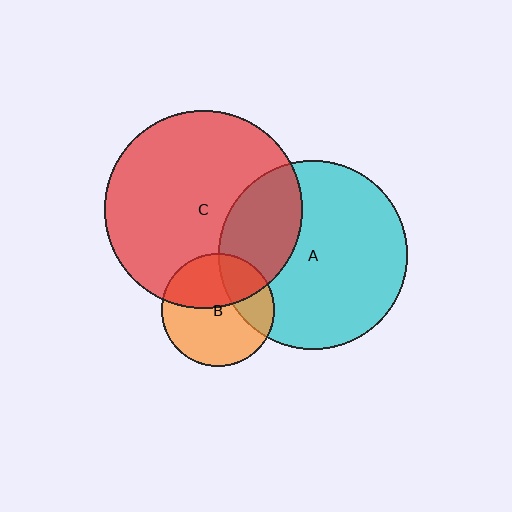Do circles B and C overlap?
Yes.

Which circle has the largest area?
Circle C (red).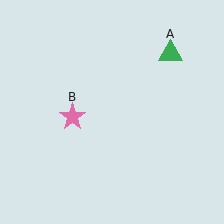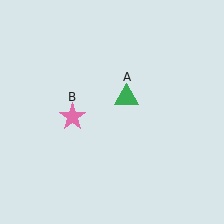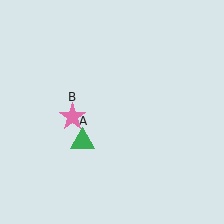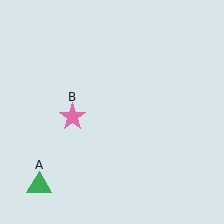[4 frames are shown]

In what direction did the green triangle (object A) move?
The green triangle (object A) moved down and to the left.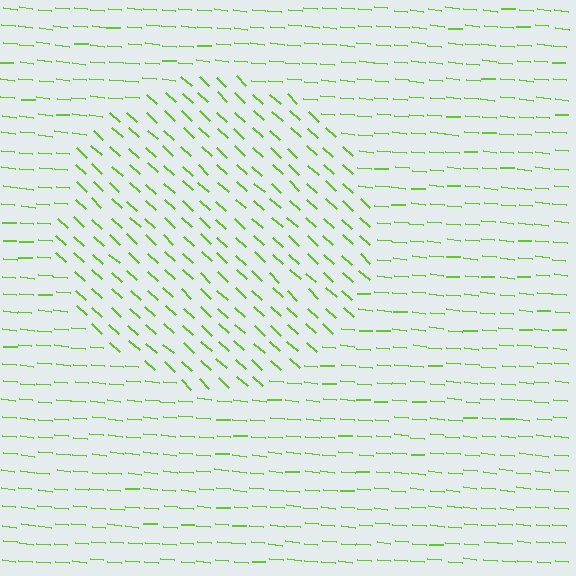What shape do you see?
I see a circle.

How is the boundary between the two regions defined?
The boundary is defined purely by a change in line orientation (approximately 38 degrees difference). All lines are the same color and thickness.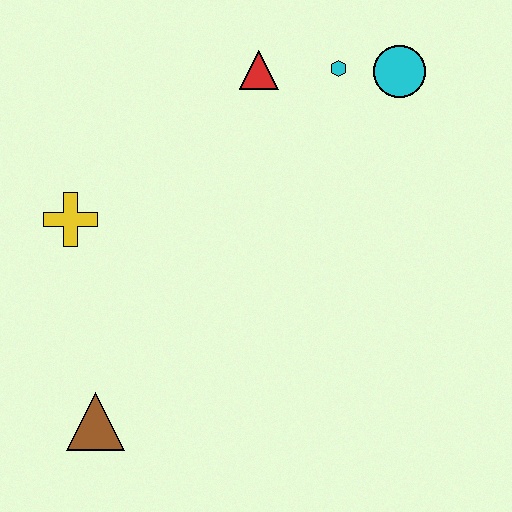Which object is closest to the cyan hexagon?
The cyan circle is closest to the cyan hexagon.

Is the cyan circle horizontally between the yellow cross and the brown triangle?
No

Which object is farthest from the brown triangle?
The cyan circle is farthest from the brown triangle.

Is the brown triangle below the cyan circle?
Yes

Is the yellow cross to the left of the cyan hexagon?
Yes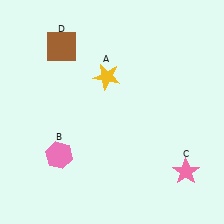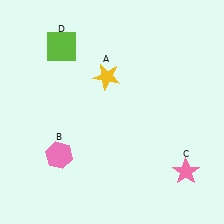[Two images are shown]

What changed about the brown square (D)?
In Image 1, D is brown. In Image 2, it changed to lime.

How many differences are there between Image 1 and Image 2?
There is 1 difference between the two images.